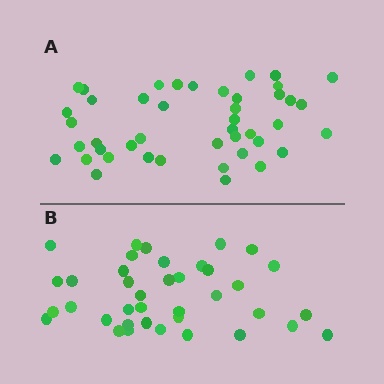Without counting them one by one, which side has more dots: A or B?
Region A (the top region) has more dots.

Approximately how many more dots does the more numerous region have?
Region A has about 6 more dots than region B.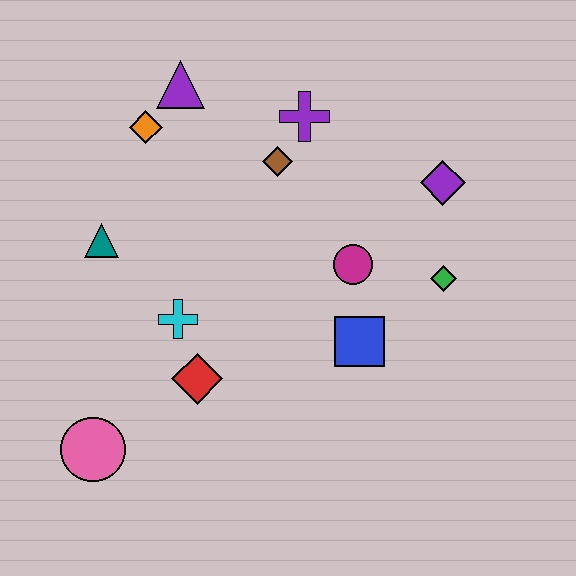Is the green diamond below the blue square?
No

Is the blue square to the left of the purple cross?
No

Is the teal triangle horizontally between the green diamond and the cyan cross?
No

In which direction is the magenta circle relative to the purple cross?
The magenta circle is below the purple cross.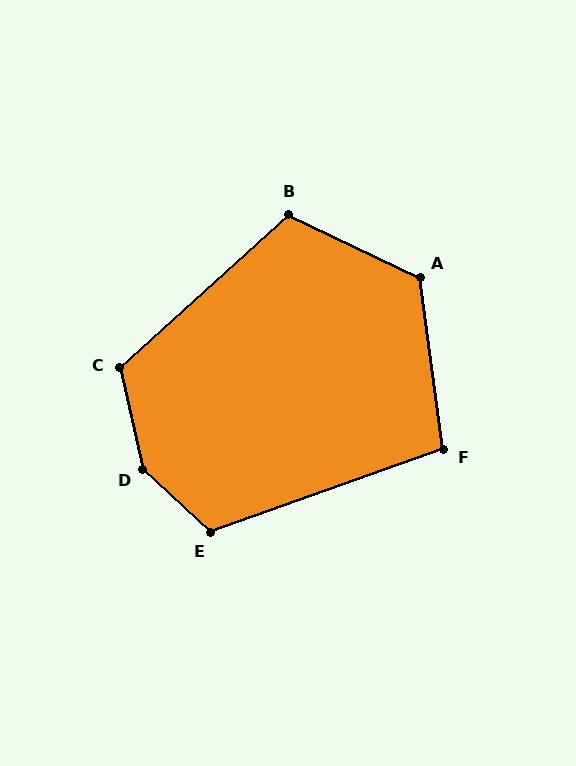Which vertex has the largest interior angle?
D, at approximately 146 degrees.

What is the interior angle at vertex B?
Approximately 112 degrees (obtuse).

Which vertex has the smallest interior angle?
F, at approximately 102 degrees.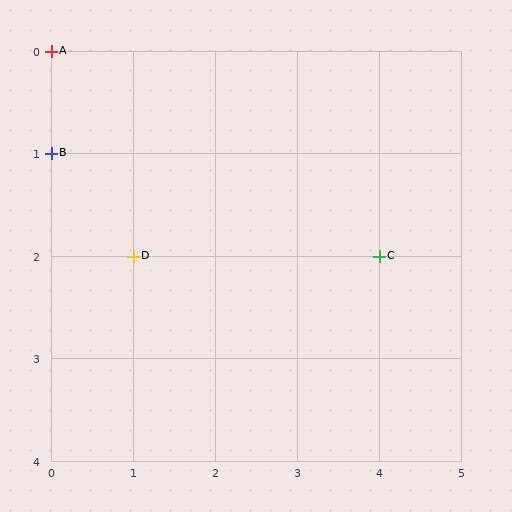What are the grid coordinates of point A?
Point A is at grid coordinates (0, 0).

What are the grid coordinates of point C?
Point C is at grid coordinates (4, 2).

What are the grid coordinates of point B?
Point B is at grid coordinates (0, 1).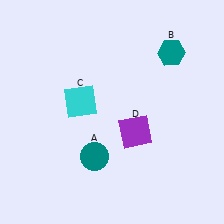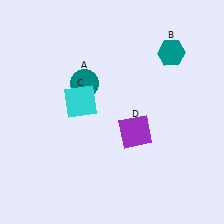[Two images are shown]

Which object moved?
The teal circle (A) moved up.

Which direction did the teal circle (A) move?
The teal circle (A) moved up.